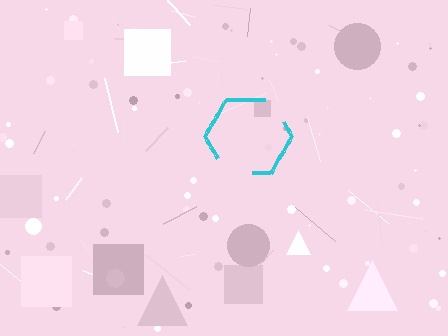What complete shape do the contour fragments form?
The contour fragments form a hexagon.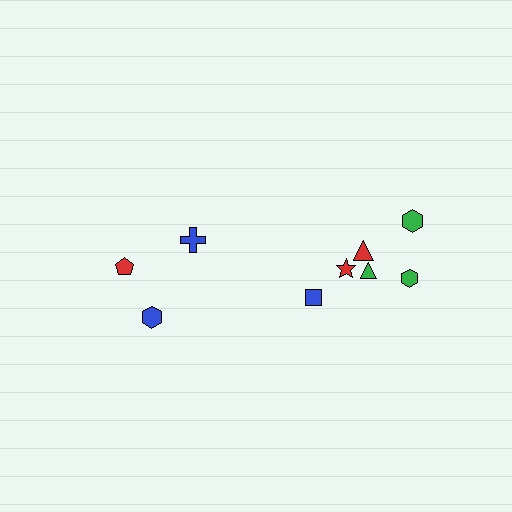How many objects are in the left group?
There are 3 objects.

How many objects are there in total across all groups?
There are 9 objects.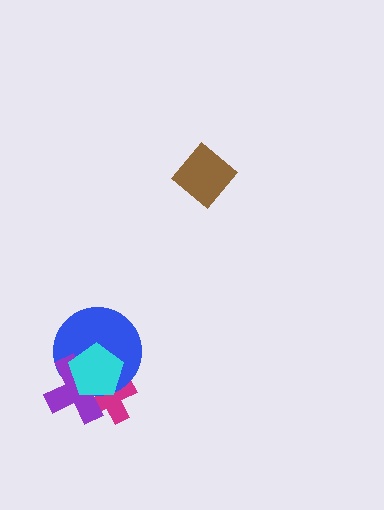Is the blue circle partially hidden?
Yes, it is partially covered by another shape.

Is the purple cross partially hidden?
Yes, it is partially covered by another shape.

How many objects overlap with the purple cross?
3 objects overlap with the purple cross.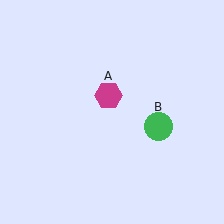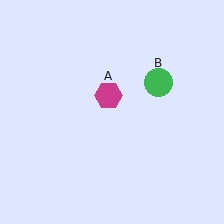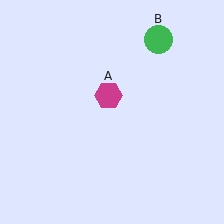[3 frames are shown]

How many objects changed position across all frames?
1 object changed position: green circle (object B).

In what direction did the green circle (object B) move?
The green circle (object B) moved up.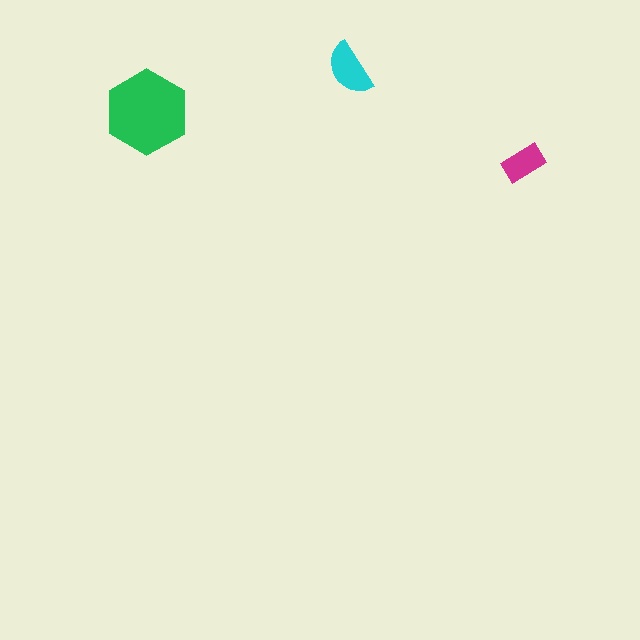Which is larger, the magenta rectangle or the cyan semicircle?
The cyan semicircle.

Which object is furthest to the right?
The magenta rectangle is rightmost.